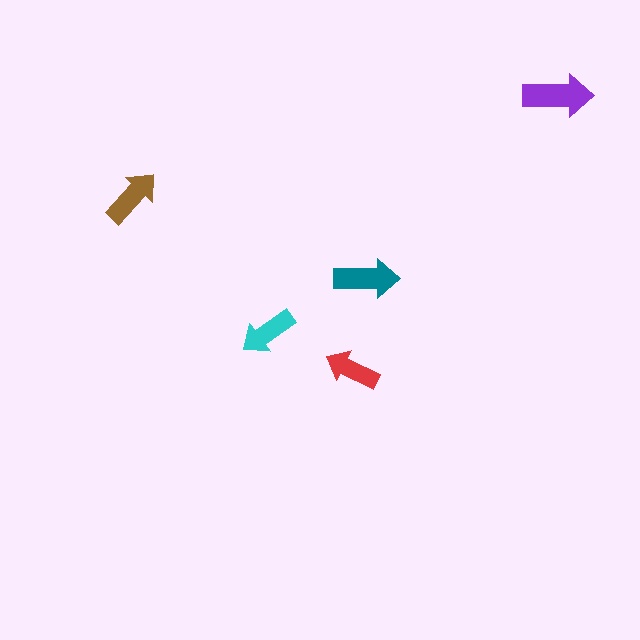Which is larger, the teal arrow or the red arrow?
The teal one.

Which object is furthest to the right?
The purple arrow is rightmost.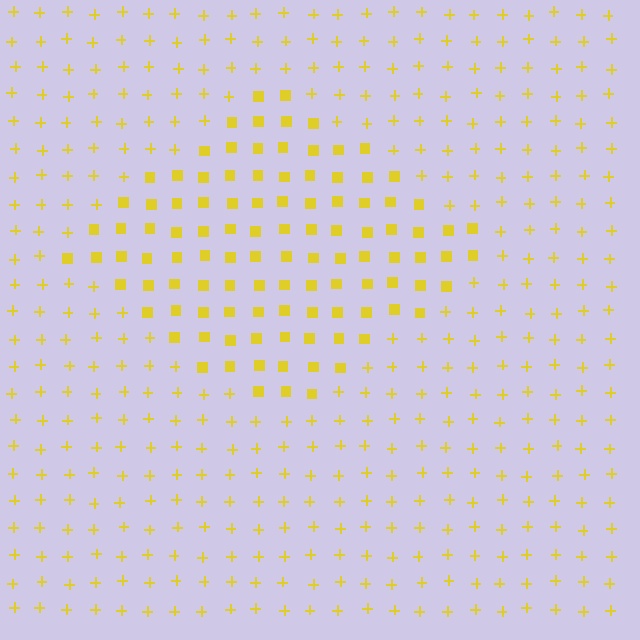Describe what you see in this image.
The image is filled with small yellow elements arranged in a uniform grid. A diamond-shaped region contains squares, while the surrounding area contains plus signs. The boundary is defined purely by the change in element shape.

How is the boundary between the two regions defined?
The boundary is defined by a change in element shape: squares inside vs. plus signs outside. All elements share the same color and spacing.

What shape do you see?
I see a diamond.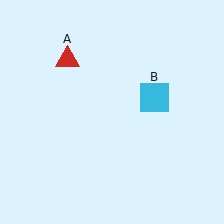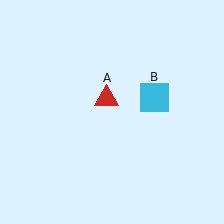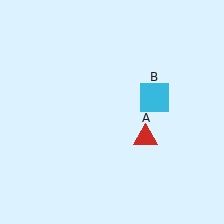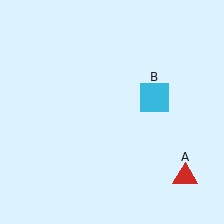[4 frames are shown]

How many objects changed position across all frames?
1 object changed position: red triangle (object A).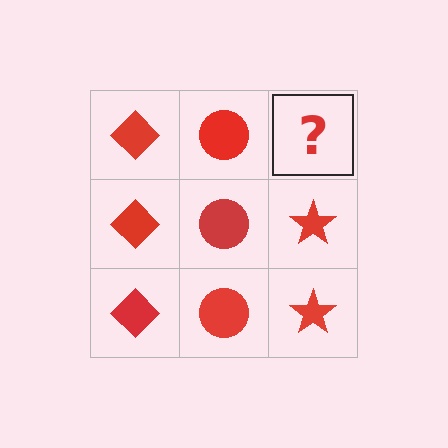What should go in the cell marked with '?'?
The missing cell should contain a red star.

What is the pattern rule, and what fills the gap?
The rule is that each column has a consistent shape. The gap should be filled with a red star.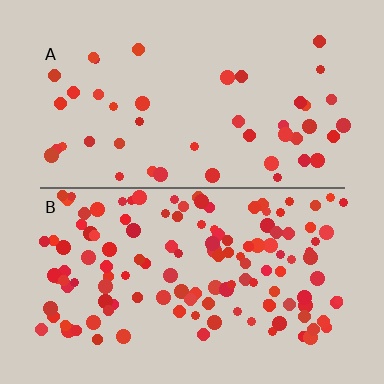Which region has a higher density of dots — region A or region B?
B (the bottom).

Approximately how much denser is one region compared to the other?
Approximately 2.9× — region B over region A.